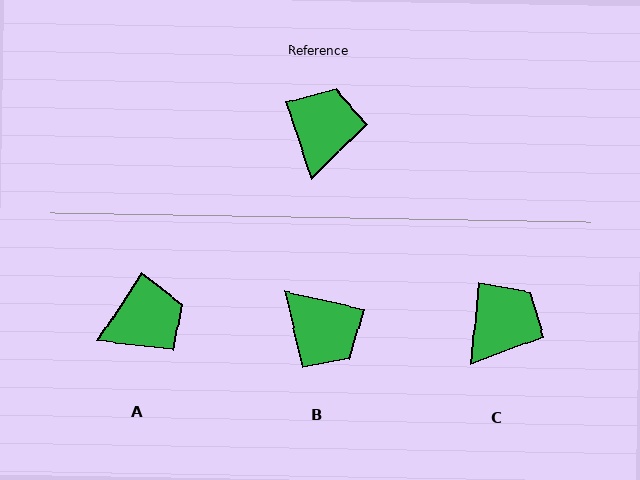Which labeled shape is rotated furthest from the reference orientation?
B, about 121 degrees away.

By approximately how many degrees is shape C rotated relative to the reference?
Approximately 25 degrees clockwise.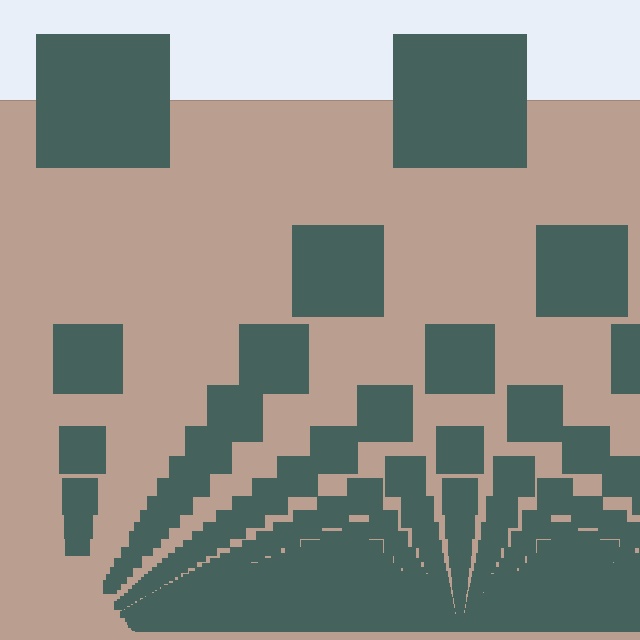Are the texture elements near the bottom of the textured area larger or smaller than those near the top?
Smaller. The gradient is inverted — elements near the bottom are smaller and denser.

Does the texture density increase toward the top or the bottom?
Density increases toward the bottom.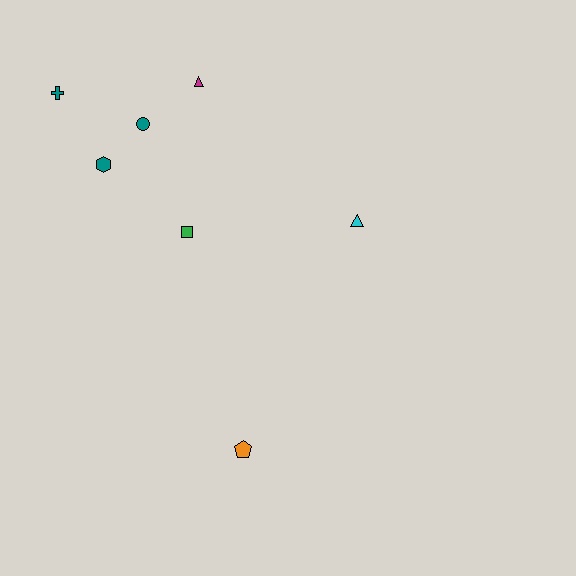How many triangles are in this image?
There are 2 triangles.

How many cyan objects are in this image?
There is 1 cyan object.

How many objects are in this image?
There are 7 objects.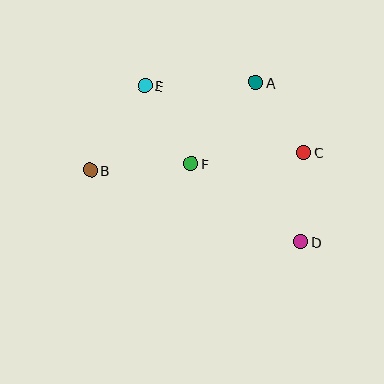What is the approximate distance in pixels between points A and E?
The distance between A and E is approximately 111 pixels.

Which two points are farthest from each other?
Points B and D are farthest from each other.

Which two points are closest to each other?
Points A and C are closest to each other.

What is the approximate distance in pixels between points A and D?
The distance between A and D is approximately 166 pixels.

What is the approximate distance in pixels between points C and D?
The distance between C and D is approximately 90 pixels.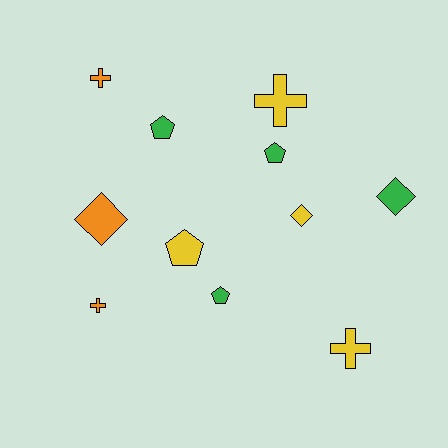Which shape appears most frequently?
Cross, with 4 objects.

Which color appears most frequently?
Green, with 4 objects.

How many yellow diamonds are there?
There is 1 yellow diamond.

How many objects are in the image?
There are 11 objects.